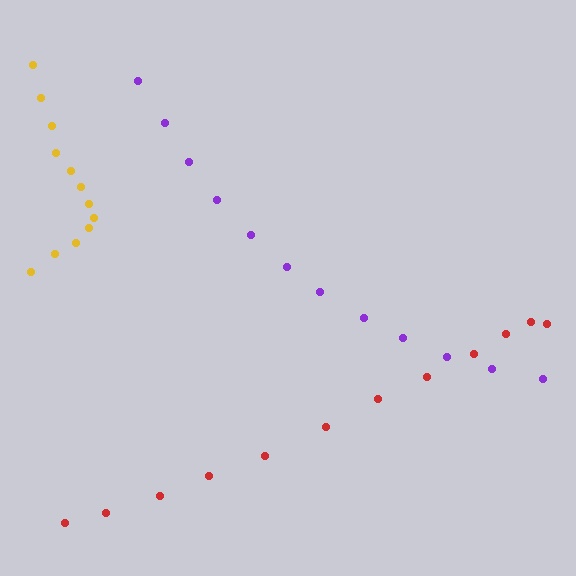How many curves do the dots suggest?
There are 3 distinct paths.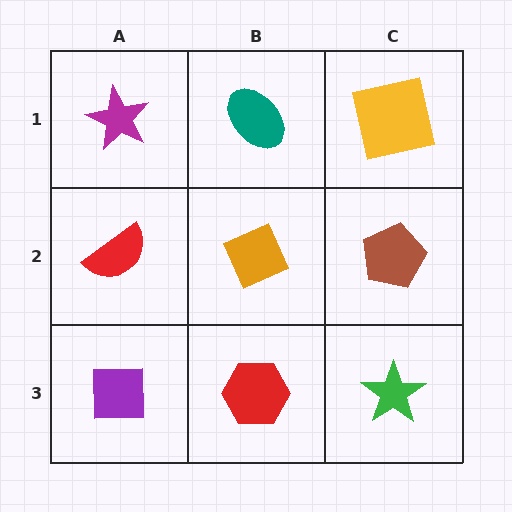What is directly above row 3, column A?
A red semicircle.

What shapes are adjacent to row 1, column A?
A red semicircle (row 2, column A), a teal ellipse (row 1, column B).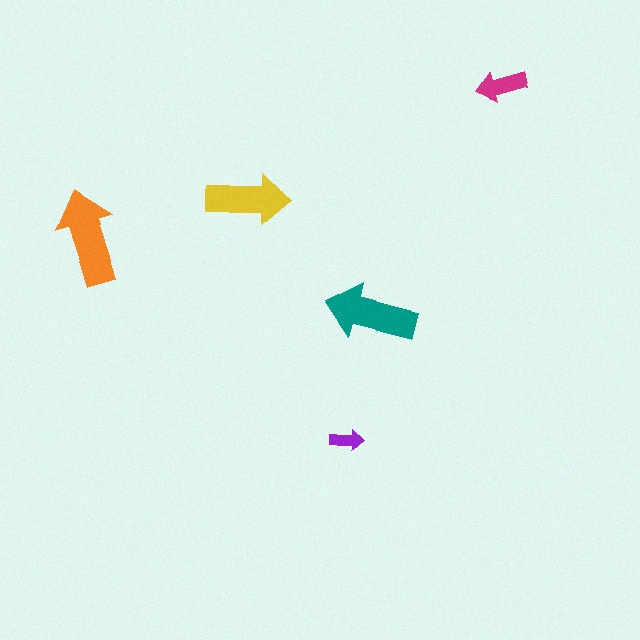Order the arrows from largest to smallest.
the orange one, the teal one, the yellow one, the magenta one, the purple one.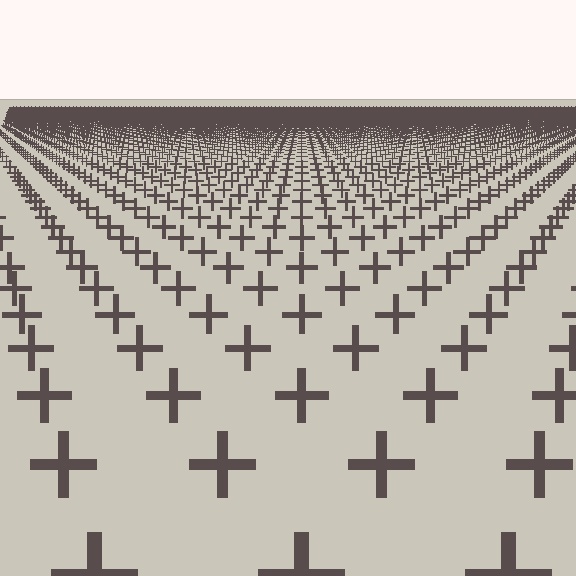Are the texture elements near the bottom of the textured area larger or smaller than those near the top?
Larger. Near the bottom, elements are closer to the viewer and appear at a bigger on-screen size.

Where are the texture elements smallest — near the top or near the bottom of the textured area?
Near the top.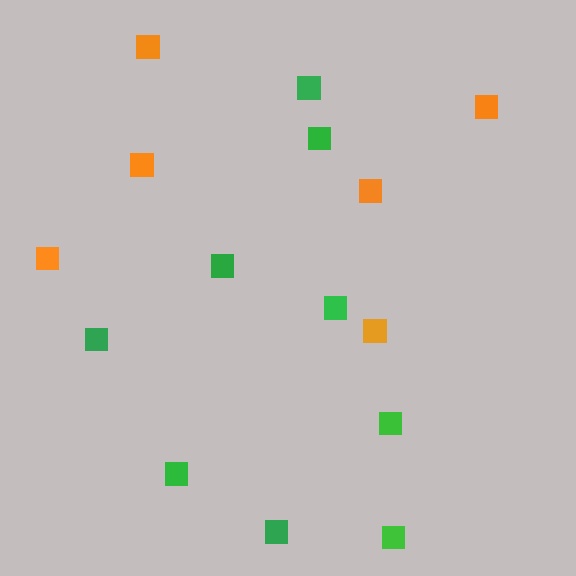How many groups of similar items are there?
There are 2 groups: one group of green squares (9) and one group of orange squares (6).